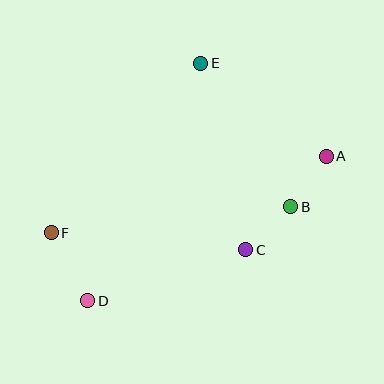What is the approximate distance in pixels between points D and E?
The distance between D and E is approximately 263 pixels.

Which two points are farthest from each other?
Points A and F are farthest from each other.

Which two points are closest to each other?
Points B and C are closest to each other.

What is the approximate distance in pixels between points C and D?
The distance between C and D is approximately 166 pixels.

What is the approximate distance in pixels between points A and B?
The distance between A and B is approximately 62 pixels.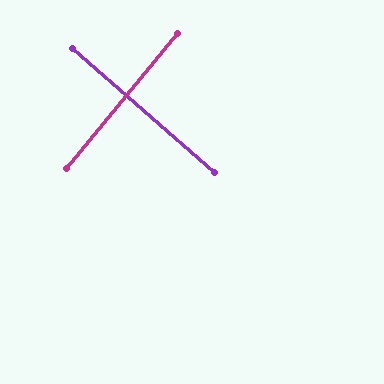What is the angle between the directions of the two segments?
Approximately 88 degrees.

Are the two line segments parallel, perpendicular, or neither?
Perpendicular — they meet at approximately 88°.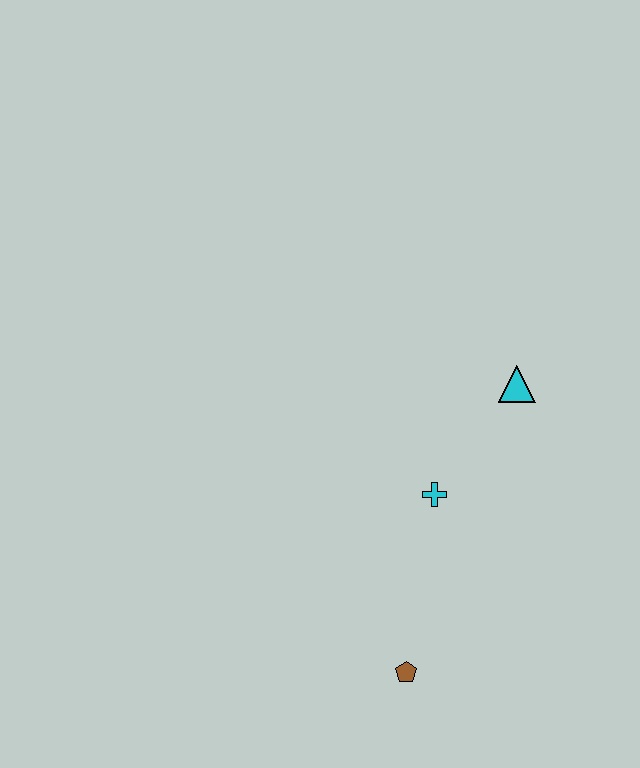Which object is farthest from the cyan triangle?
The brown pentagon is farthest from the cyan triangle.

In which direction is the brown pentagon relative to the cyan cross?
The brown pentagon is below the cyan cross.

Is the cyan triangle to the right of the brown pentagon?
Yes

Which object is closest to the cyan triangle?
The cyan cross is closest to the cyan triangle.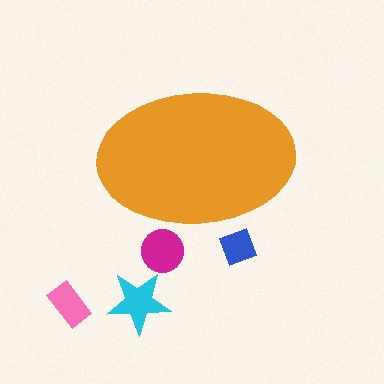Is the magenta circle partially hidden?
Yes, the magenta circle is partially hidden behind the orange ellipse.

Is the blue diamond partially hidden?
Yes, the blue diamond is partially hidden behind the orange ellipse.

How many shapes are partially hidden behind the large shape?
2 shapes are partially hidden.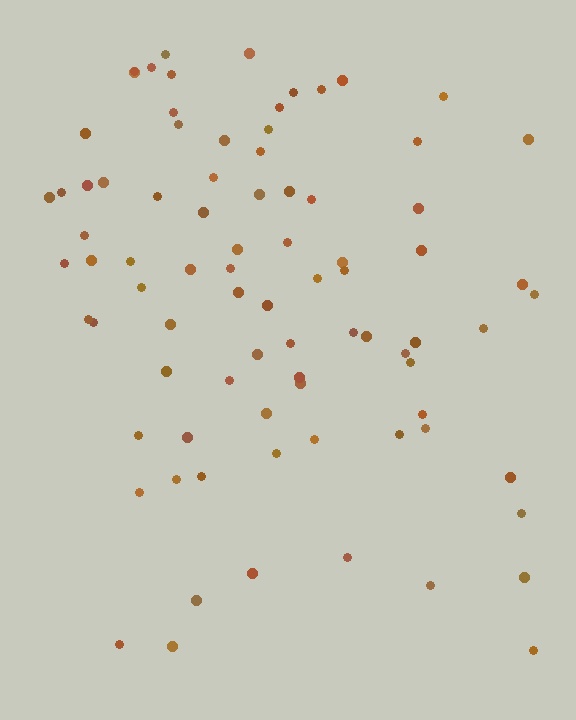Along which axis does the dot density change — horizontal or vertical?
Vertical.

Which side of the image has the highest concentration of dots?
The top.